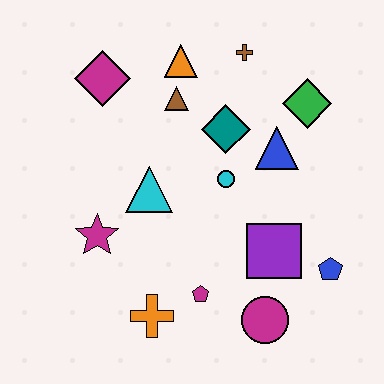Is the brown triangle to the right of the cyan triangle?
Yes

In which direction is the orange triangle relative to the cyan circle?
The orange triangle is above the cyan circle.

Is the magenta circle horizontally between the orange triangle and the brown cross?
No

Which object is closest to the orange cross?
The magenta pentagon is closest to the orange cross.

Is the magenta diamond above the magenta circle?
Yes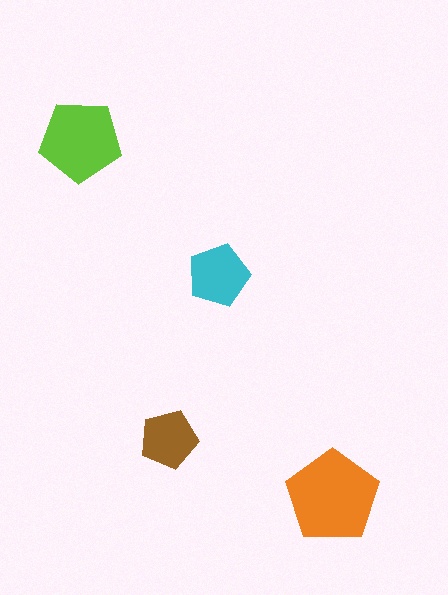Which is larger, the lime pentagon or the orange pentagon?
The orange one.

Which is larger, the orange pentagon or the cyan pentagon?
The orange one.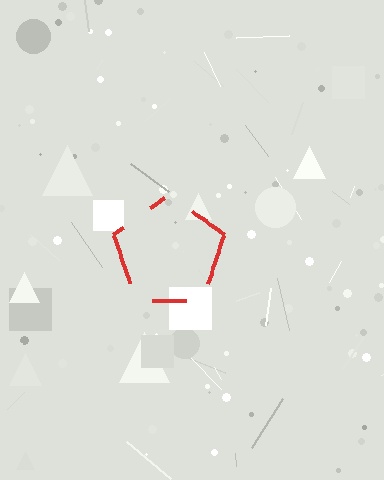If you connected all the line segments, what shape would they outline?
They would outline a pentagon.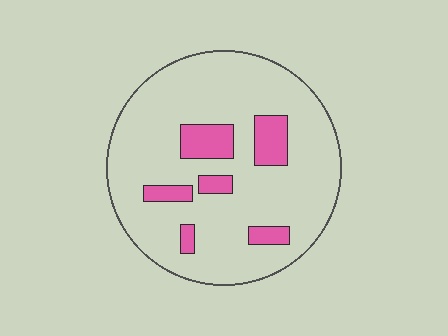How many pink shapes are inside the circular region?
6.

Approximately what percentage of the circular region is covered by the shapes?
Approximately 15%.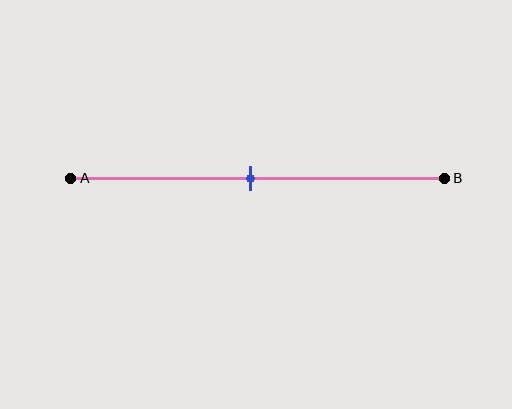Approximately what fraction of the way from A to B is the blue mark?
The blue mark is approximately 50% of the way from A to B.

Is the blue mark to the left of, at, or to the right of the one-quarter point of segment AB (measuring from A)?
The blue mark is to the right of the one-quarter point of segment AB.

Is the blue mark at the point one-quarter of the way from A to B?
No, the mark is at about 50% from A, not at the 25% one-quarter point.